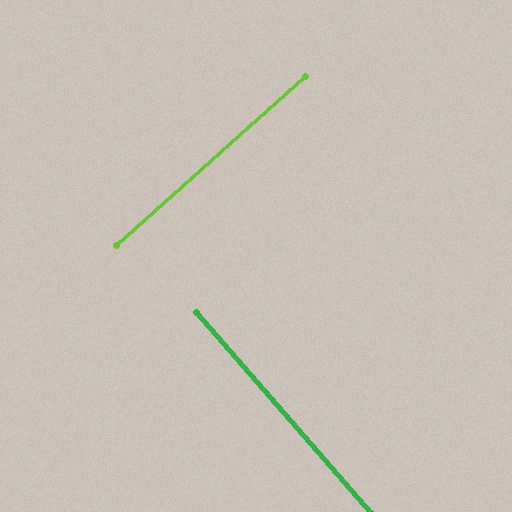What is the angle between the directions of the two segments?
Approximately 89 degrees.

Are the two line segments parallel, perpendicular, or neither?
Perpendicular — they meet at approximately 89°.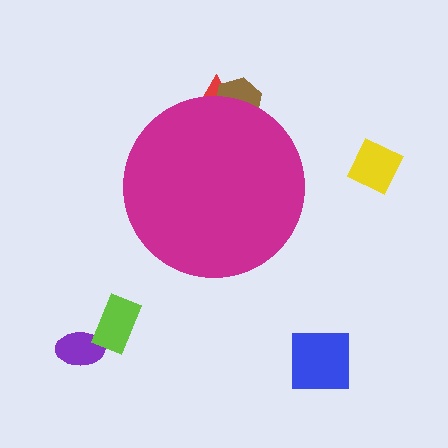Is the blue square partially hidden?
No, the blue square is fully visible.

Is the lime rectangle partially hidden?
No, the lime rectangle is fully visible.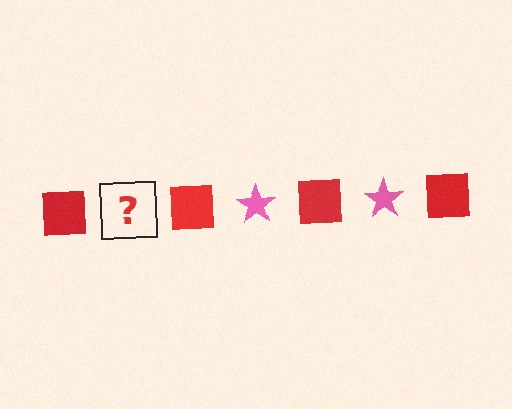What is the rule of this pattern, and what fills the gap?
The rule is that the pattern alternates between red square and pink star. The gap should be filled with a pink star.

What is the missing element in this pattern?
The missing element is a pink star.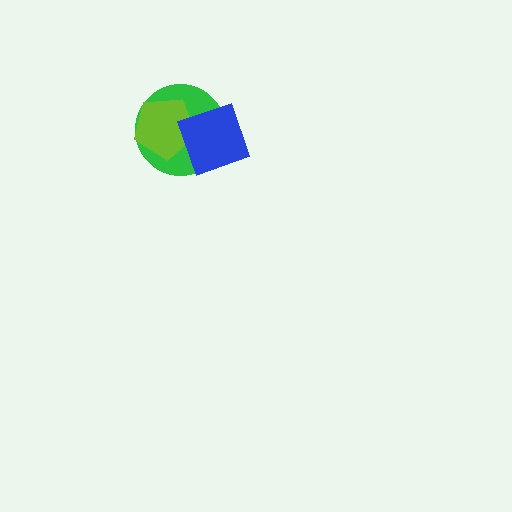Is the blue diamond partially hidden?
No, no other shape covers it.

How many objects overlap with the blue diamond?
2 objects overlap with the blue diamond.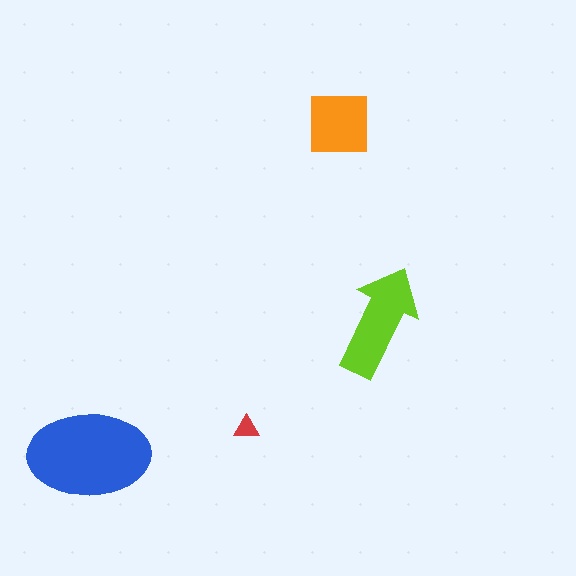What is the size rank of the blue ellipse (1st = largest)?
1st.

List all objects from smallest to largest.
The red triangle, the orange square, the lime arrow, the blue ellipse.